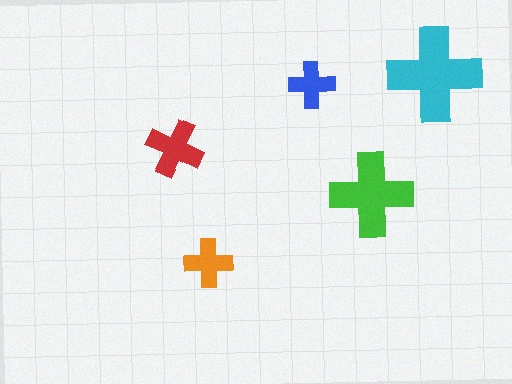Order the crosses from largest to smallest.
the cyan one, the green one, the red one, the orange one, the blue one.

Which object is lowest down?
The orange cross is bottommost.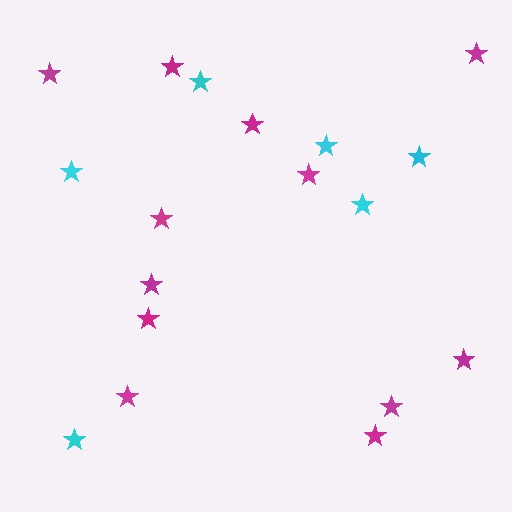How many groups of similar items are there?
There are 2 groups: one group of cyan stars (6) and one group of magenta stars (12).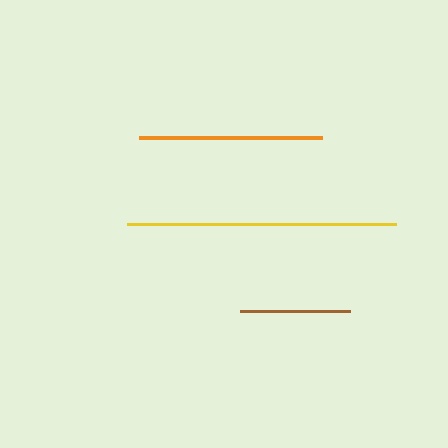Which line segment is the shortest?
The brown line is the shortest at approximately 110 pixels.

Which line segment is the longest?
The yellow line is the longest at approximately 270 pixels.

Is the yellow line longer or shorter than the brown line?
The yellow line is longer than the brown line.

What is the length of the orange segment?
The orange segment is approximately 183 pixels long.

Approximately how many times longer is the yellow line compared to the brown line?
The yellow line is approximately 2.4 times the length of the brown line.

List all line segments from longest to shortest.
From longest to shortest: yellow, orange, brown.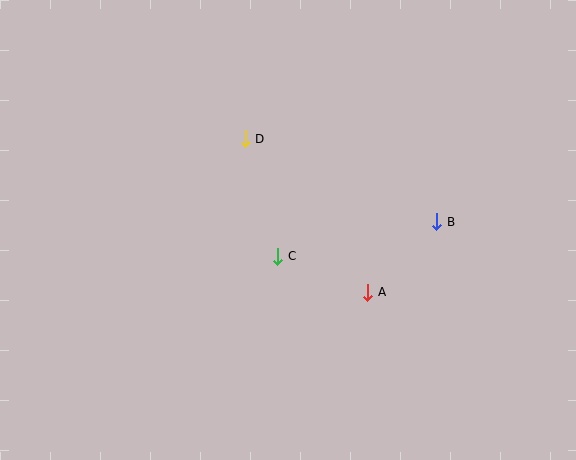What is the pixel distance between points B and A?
The distance between B and A is 99 pixels.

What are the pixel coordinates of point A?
Point A is at (368, 292).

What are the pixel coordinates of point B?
Point B is at (437, 222).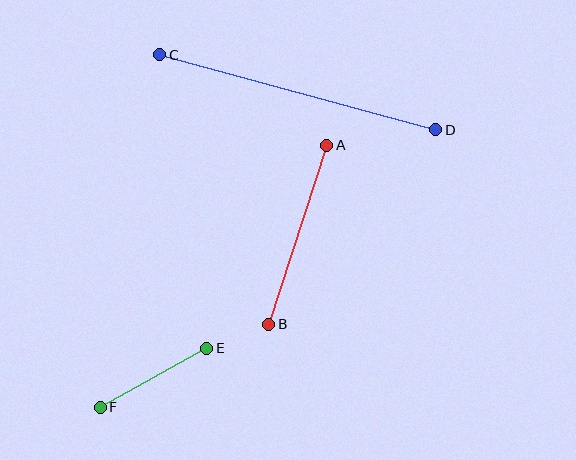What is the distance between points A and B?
The distance is approximately 188 pixels.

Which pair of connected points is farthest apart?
Points C and D are farthest apart.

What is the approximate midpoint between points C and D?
The midpoint is at approximately (298, 92) pixels.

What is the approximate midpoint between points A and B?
The midpoint is at approximately (298, 235) pixels.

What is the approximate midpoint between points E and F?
The midpoint is at approximately (153, 378) pixels.